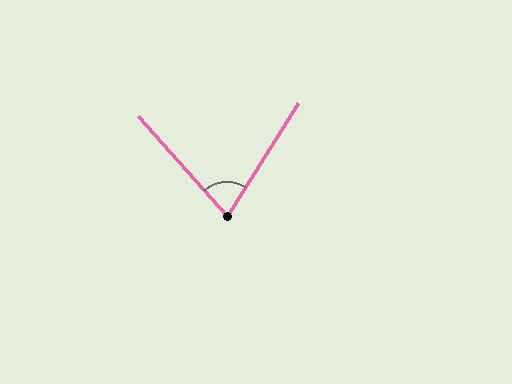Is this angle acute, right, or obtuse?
It is acute.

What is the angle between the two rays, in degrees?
Approximately 74 degrees.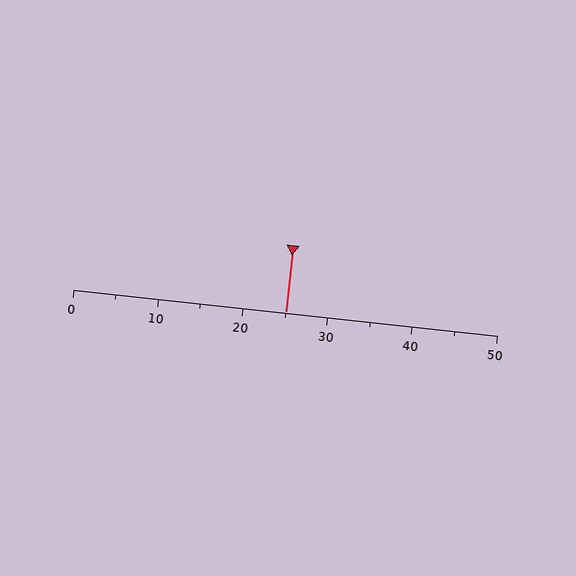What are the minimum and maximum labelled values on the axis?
The axis runs from 0 to 50.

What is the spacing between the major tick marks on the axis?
The major ticks are spaced 10 apart.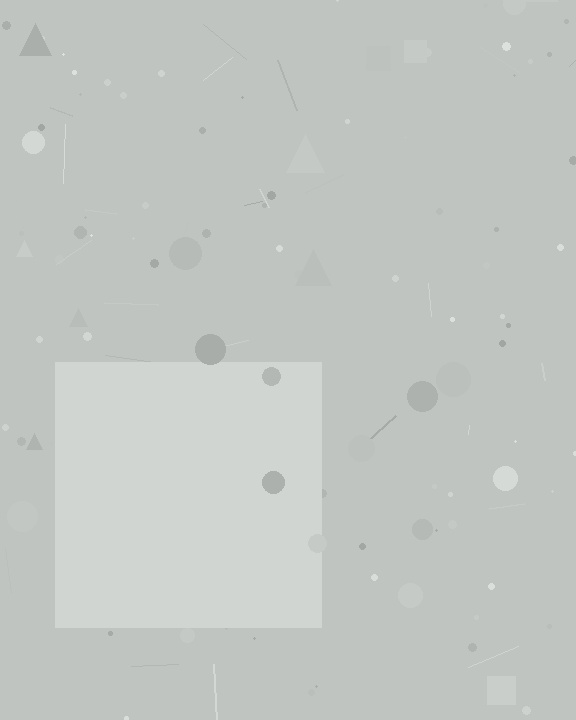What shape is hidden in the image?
A square is hidden in the image.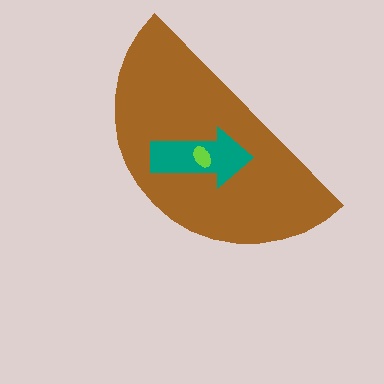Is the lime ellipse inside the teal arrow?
Yes.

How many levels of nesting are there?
3.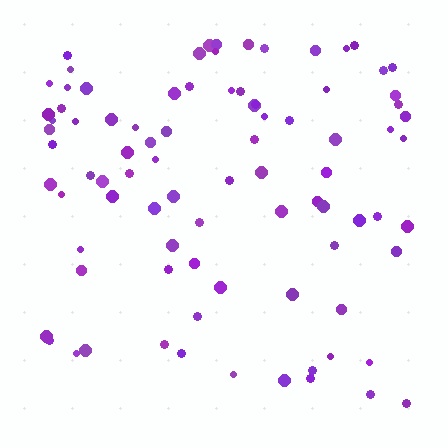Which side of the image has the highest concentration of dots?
The top.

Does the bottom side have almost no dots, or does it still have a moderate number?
Still a moderate number, just noticeably fewer than the top.